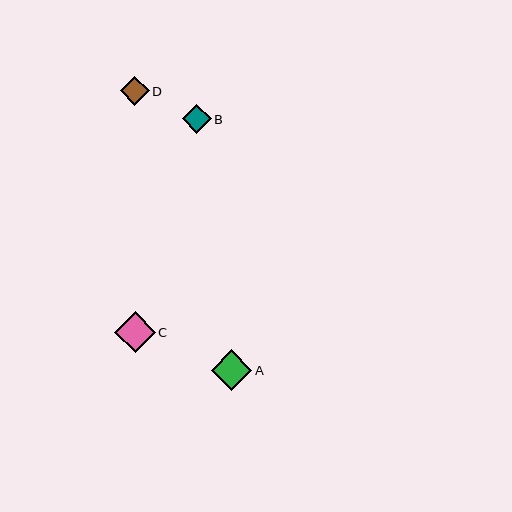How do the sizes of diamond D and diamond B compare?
Diamond D and diamond B are approximately the same size.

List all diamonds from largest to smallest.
From largest to smallest: A, C, D, B.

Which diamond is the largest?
Diamond A is the largest with a size of approximately 41 pixels.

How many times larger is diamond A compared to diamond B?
Diamond A is approximately 1.4 times the size of diamond B.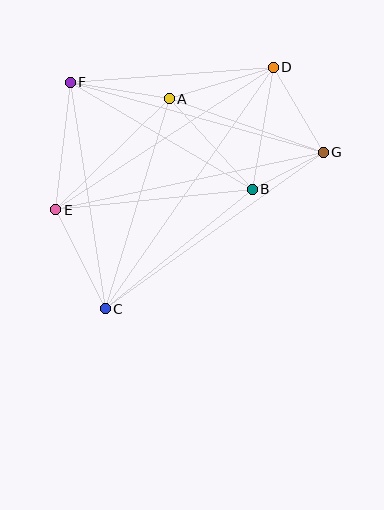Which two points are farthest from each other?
Points C and D are farthest from each other.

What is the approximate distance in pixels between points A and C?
The distance between A and C is approximately 220 pixels.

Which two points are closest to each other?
Points B and G are closest to each other.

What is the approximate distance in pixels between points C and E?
The distance between C and E is approximately 111 pixels.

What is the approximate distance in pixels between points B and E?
The distance between B and E is approximately 198 pixels.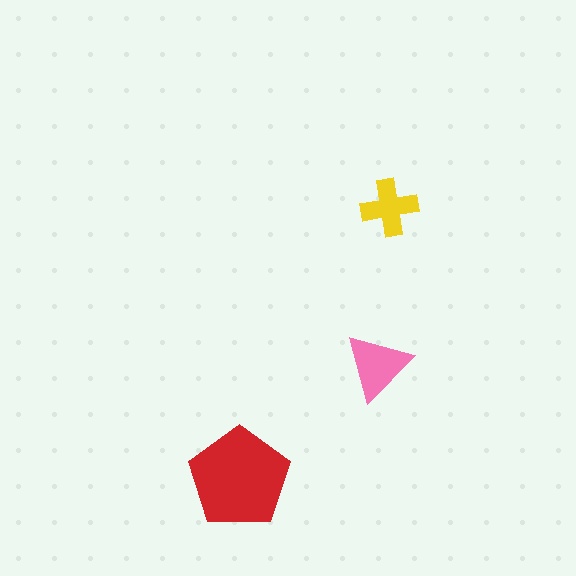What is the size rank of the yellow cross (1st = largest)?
3rd.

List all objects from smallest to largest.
The yellow cross, the pink triangle, the red pentagon.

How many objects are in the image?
There are 3 objects in the image.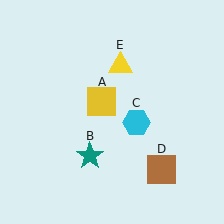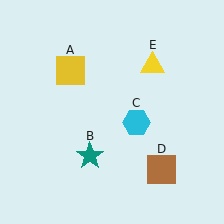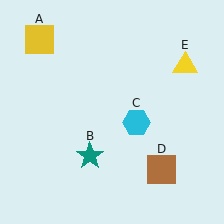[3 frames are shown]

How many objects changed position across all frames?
2 objects changed position: yellow square (object A), yellow triangle (object E).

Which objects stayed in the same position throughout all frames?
Teal star (object B) and cyan hexagon (object C) and brown square (object D) remained stationary.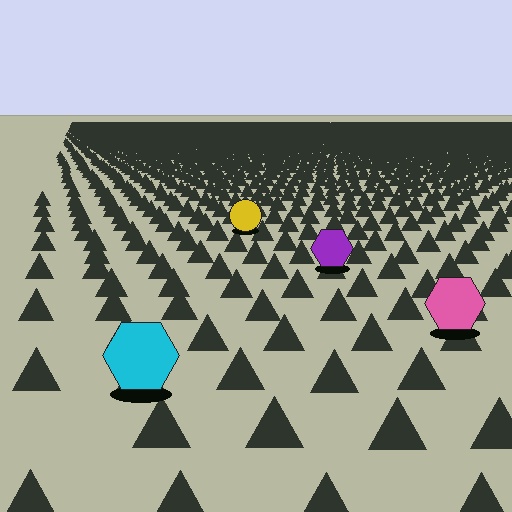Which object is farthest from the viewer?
The yellow circle is farthest from the viewer. It appears smaller and the ground texture around it is denser.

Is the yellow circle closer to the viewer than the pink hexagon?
No. The pink hexagon is closer — you can tell from the texture gradient: the ground texture is coarser near it.